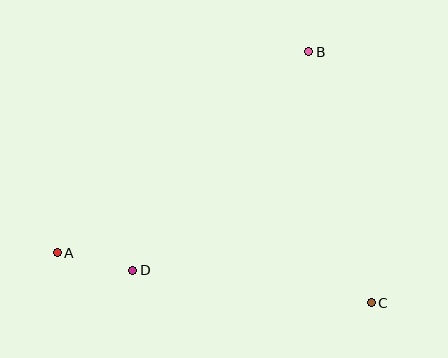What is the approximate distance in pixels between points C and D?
The distance between C and D is approximately 241 pixels.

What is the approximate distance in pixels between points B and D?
The distance between B and D is approximately 281 pixels.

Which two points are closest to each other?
Points A and D are closest to each other.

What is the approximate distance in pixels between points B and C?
The distance between B and C is approximately 259 pixels.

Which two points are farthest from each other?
Points A and B are farthest from each other.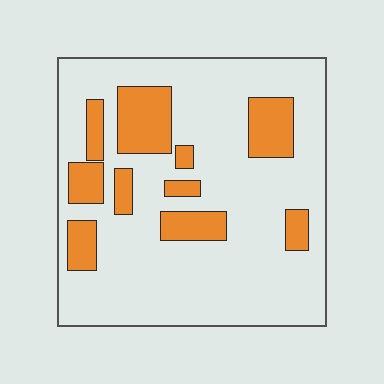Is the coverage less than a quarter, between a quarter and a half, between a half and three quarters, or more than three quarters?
Less than a quarter.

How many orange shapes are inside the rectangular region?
10.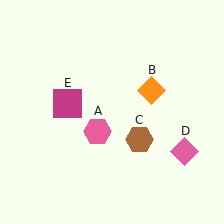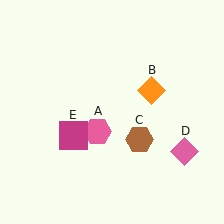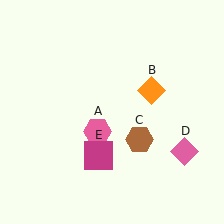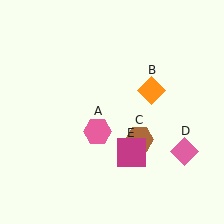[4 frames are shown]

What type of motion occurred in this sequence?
The magenta square (object E) rotated counterclockwise around the center of the scene.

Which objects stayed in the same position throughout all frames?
Pink hexagon (object A) and orange diamond (object B) and brown hexagon (object C) and pink diamond (object D) remained stationary.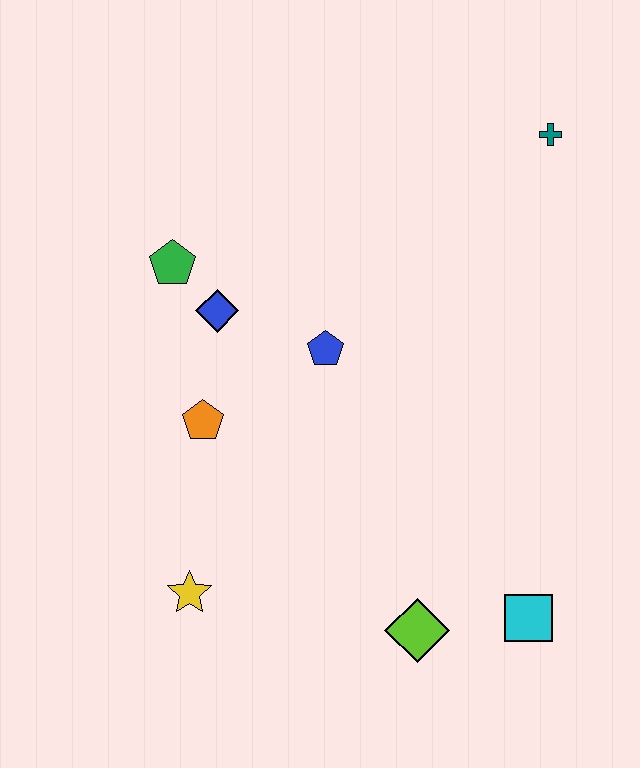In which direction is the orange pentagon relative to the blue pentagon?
The orange pentagon is to the left of the blue pentagon.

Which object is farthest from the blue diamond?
The cyan square is farthest from the blue diamond.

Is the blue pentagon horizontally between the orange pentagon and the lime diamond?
Yes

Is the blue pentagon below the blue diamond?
Yes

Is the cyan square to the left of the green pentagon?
No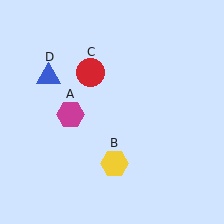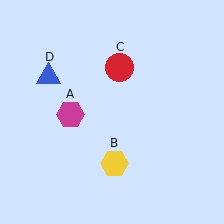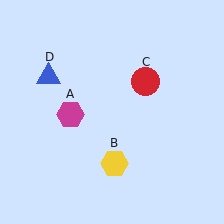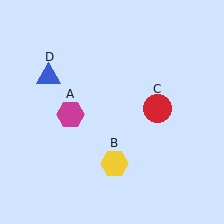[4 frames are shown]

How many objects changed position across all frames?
1 object changed position: red circle (object C).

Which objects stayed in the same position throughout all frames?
Magenta hexagon (object A) and yellow hexagon (object B) and blue triangle (object D) remained stationary.